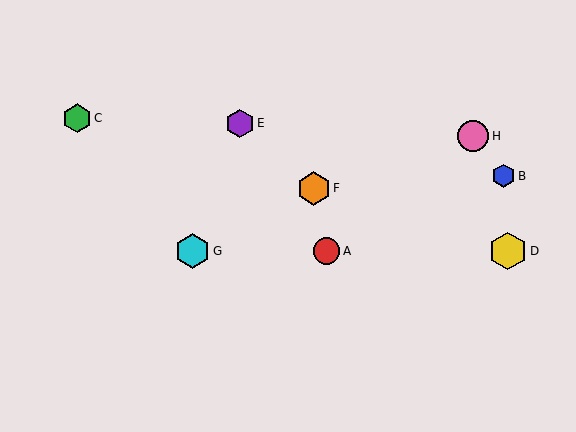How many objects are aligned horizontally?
3 objects (A, D, G) are aligned horizontally.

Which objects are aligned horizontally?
Objects A, D, G are aligned horizontally.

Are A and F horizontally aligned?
No, A is at y≈251 and F is at y≈188.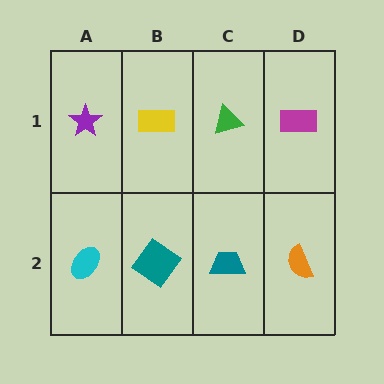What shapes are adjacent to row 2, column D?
A magenta rectangle (row 1, column D), a teal trapezoid (row 2, column C).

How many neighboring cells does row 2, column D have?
2.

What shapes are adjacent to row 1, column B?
A teal diamond (row 2, column B), a purple star (row 1, column A), a green triangle (row 1, column C).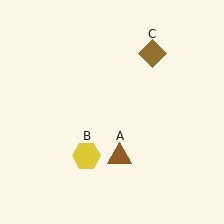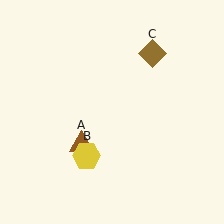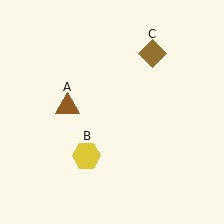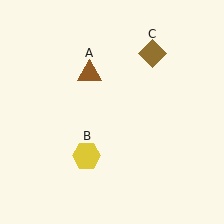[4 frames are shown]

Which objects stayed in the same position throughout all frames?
Yellow hexagon (object B) and brown diamond (object C) remained stationary.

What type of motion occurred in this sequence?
The brown triangle (object A) rotated clockwise around the center of the scene.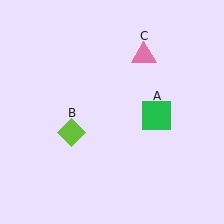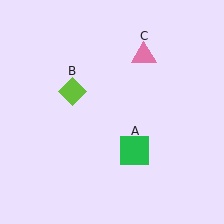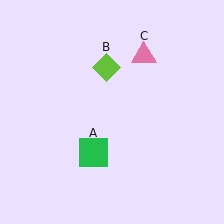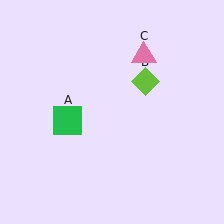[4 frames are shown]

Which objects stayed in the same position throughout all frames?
Pink triangle (object C) remained stationary.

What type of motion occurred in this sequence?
The green square (object A), lime diamond (object B) rotated clockwise around the center of the scene.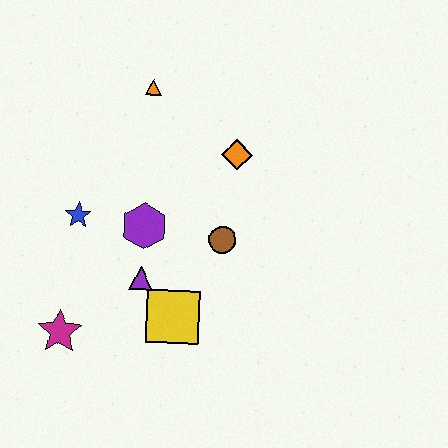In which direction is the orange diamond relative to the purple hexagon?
The orange diamond is to the right of the purple hexagon.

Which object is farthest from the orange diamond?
The magenta star is farthest from the orange diamond.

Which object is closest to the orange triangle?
The orange diamond is closest to the orange triangle.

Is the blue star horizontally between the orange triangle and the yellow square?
No